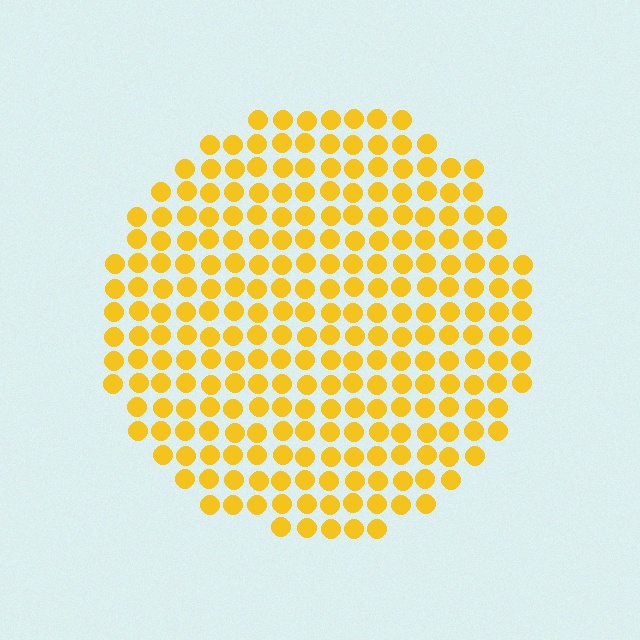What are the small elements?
The small elements are circles.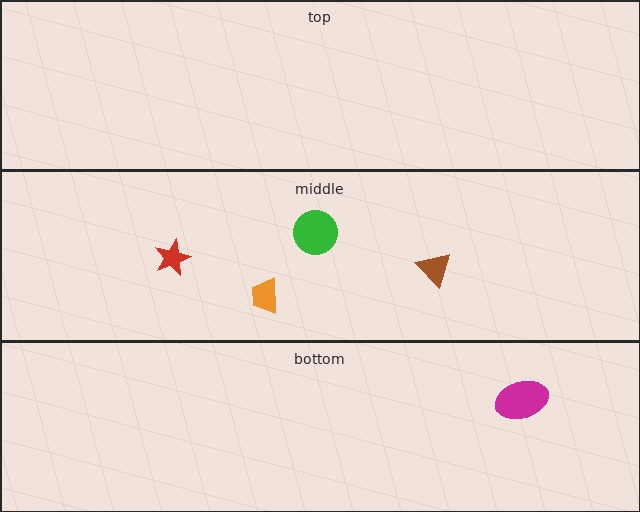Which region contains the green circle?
The middle region.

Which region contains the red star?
The middle region.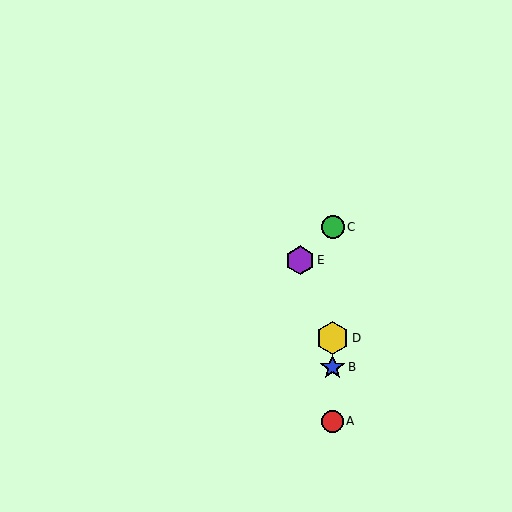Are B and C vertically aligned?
Yes, both are at x≈333.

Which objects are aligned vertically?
Objects A, B, C, D are aligned vertically.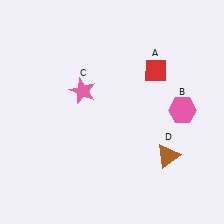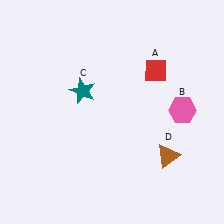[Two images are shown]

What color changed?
The star (C) changed from pink in Image 1 to teal in Image 2.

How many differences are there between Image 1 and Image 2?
There is 1 difference between the two images.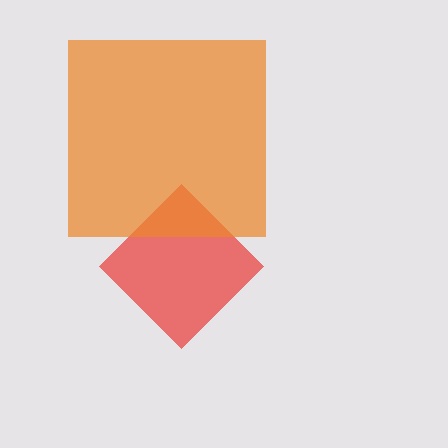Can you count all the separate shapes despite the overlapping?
Yes, there are 2 separate shapes.